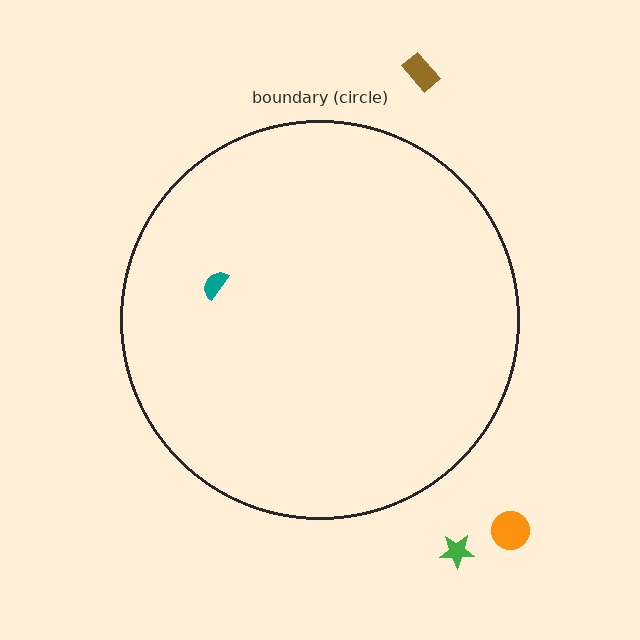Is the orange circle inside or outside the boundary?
Outside.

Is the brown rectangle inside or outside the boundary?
Outside.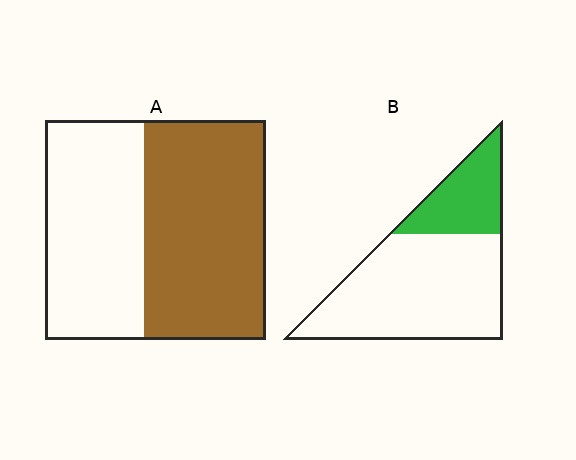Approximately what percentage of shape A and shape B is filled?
A is approximately 55% and B is approximately 25%.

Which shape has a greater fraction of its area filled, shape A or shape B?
Shape A.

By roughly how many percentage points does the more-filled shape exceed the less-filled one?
By roughly 30 percentage points (A over B).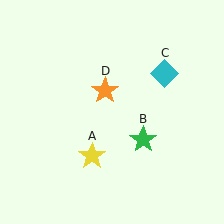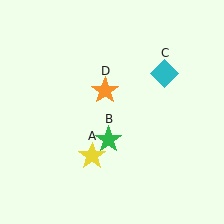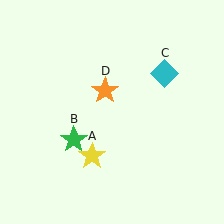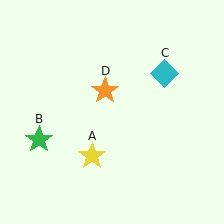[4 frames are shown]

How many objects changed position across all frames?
1 object changed position: green star (object B).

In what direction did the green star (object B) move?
The green star (object B) moved left.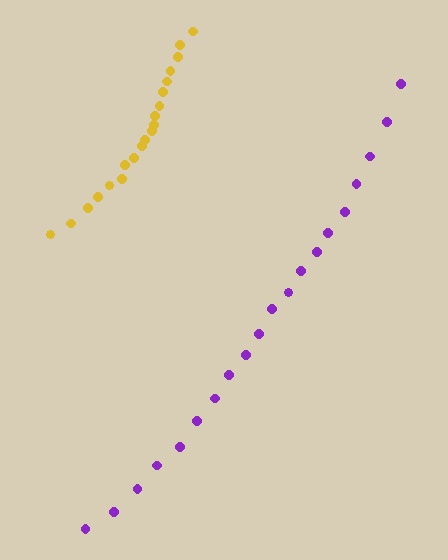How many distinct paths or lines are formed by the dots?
There are 2 distinct paths.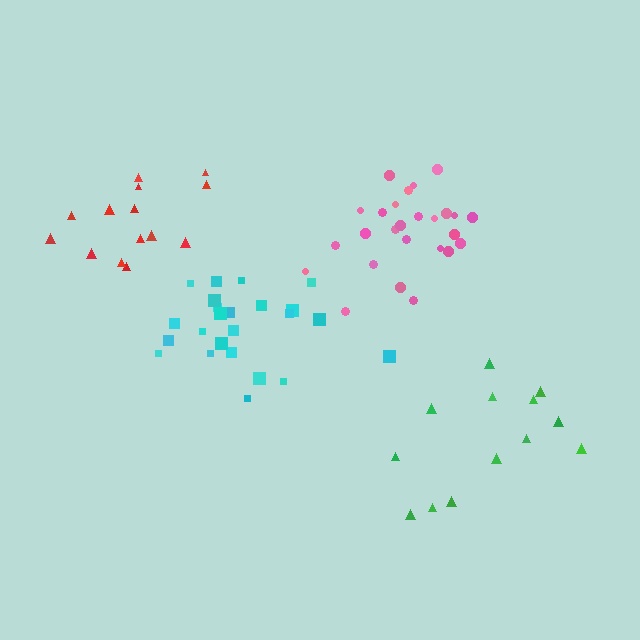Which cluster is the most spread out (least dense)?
Red.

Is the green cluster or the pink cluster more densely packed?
Pink.